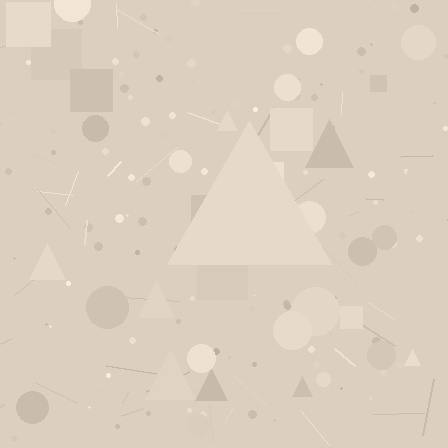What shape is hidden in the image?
A triangle is hidden in the image.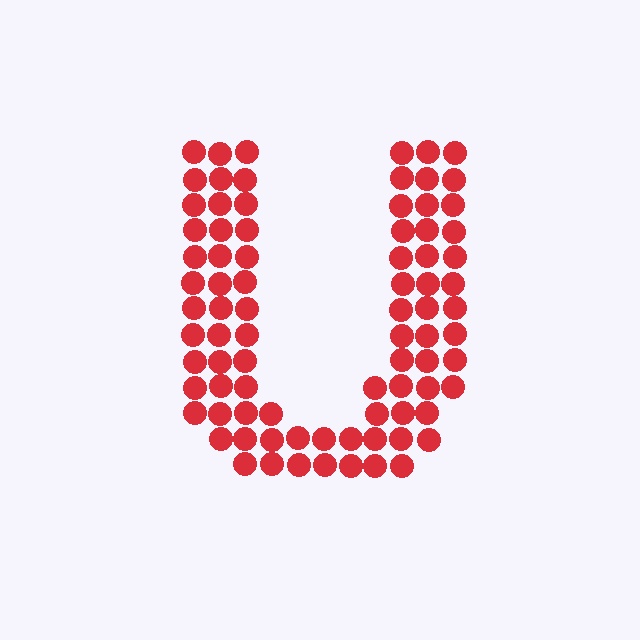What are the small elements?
The small elements are circles.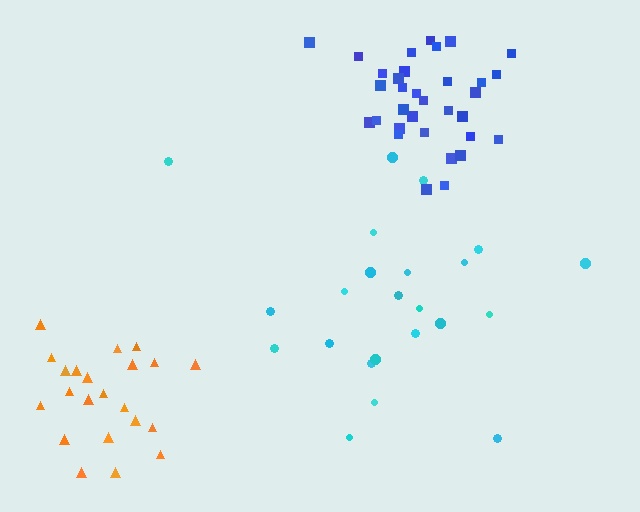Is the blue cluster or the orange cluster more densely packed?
Blue.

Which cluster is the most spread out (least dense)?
Cyan.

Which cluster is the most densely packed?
Blue.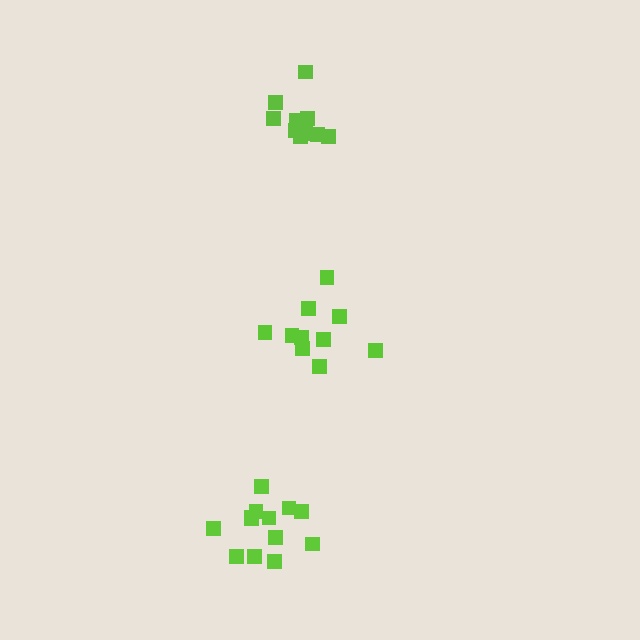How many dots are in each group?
Group 1: 10 dots, Group 2: 11 dots, Group 3: 13 dots (34 total).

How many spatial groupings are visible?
There are 3 spatial groupings.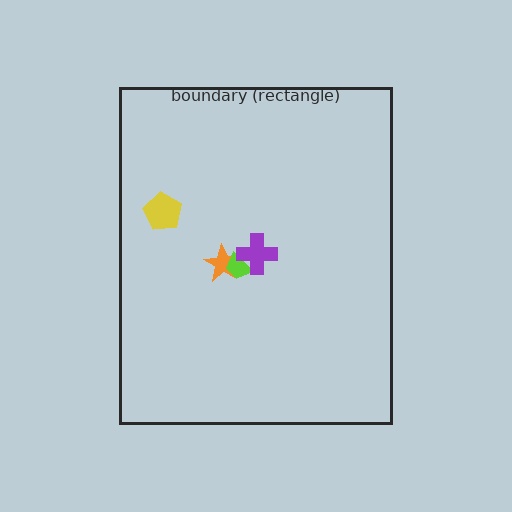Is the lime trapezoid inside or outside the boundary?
Inside.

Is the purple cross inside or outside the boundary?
Inside.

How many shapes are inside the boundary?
4 inside, 0 outside.